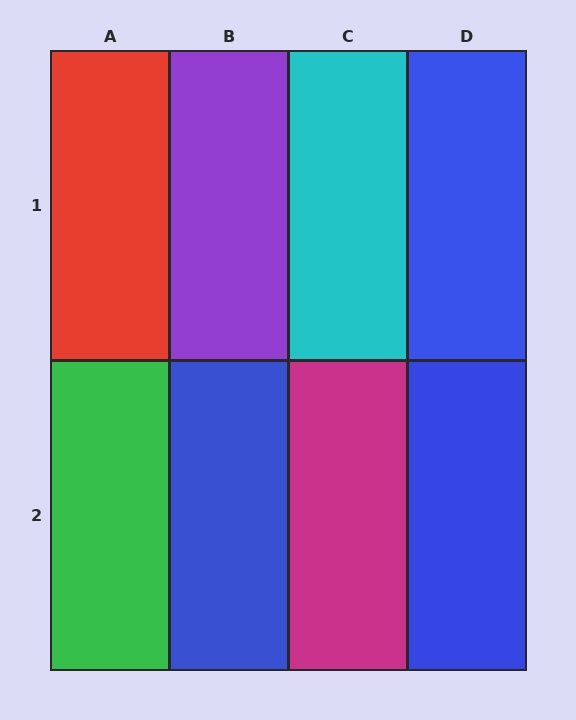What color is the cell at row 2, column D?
Blue.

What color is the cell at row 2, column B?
Blue.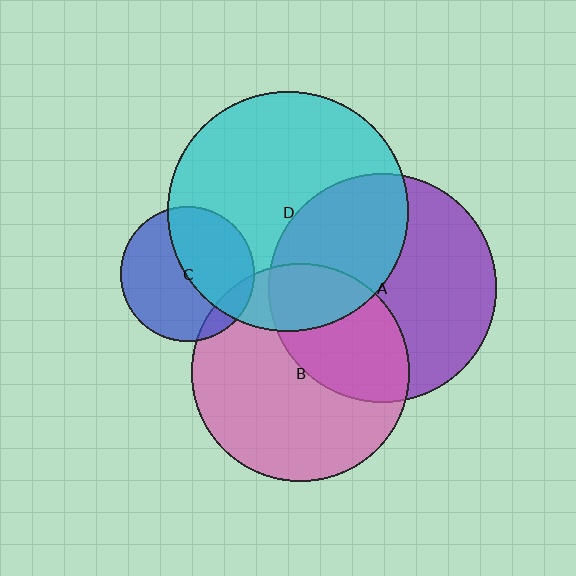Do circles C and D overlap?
Yes.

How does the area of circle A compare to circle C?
Approximately 2.9 times.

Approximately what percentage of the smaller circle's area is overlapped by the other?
Approximately 45%.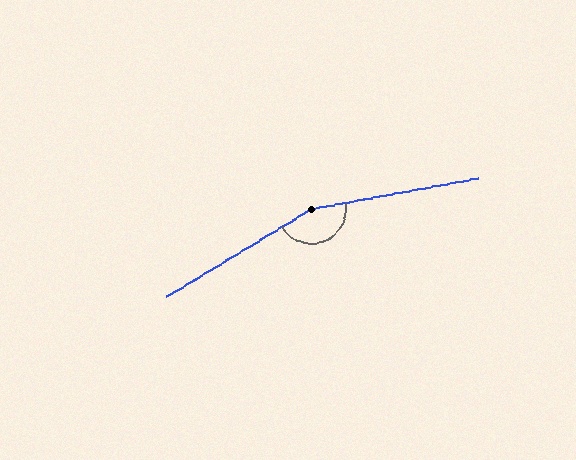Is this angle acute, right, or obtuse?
It is obtuse.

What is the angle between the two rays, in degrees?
Approximately 159 degrees.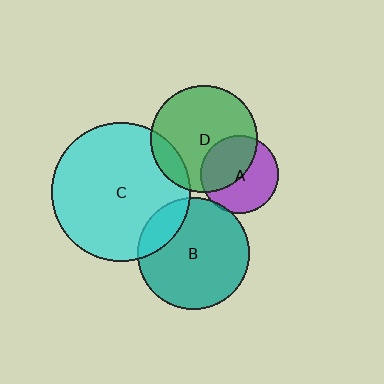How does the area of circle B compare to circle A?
Approximately 2.1 times.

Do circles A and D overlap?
Yes.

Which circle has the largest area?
Circle C (cyan).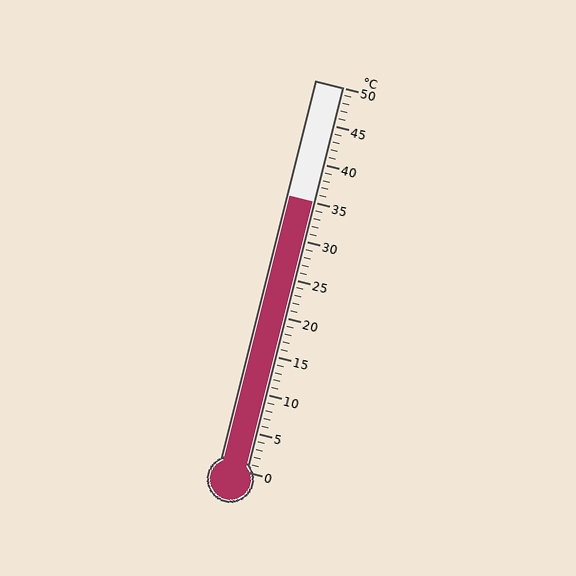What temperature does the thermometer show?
The thermometer shows approximately 35°C.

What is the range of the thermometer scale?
The thermometer scale ranges from 0°C to 50°C.